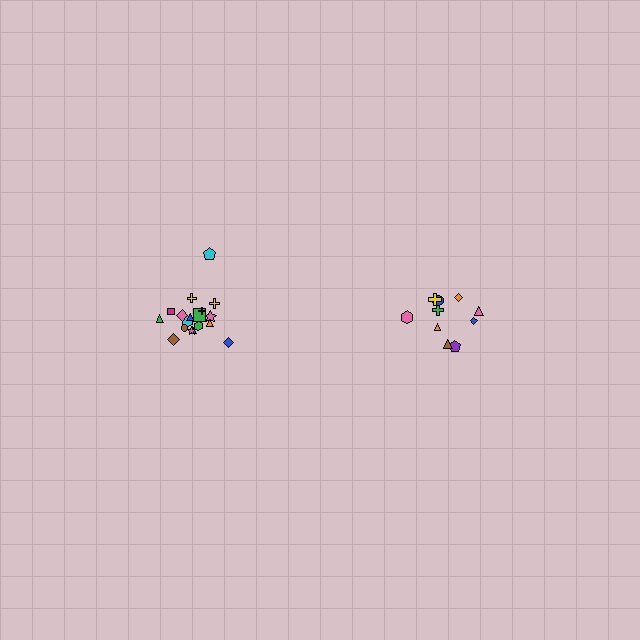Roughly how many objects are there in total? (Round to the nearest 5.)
Roughly 30 objects in total.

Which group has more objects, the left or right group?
The left group.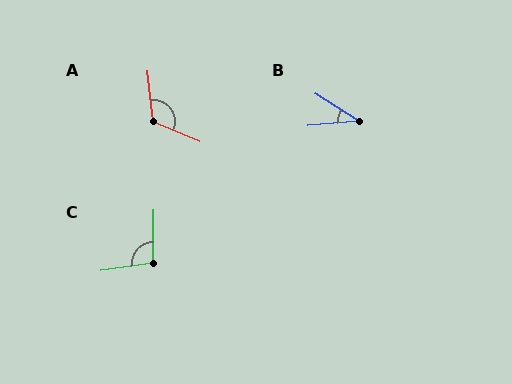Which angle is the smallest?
B, at approximately 37 degrees.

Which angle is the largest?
A, at approximately 119 degrees.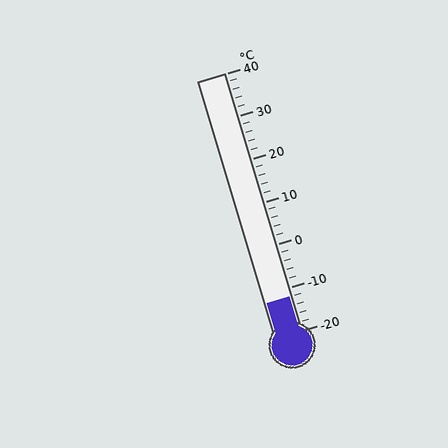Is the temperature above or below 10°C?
The temperature is below 10°C.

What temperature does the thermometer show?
The thermometer shows approximately -12°C.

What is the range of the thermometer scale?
The thermometer scale ranges from -20°C to 40°C.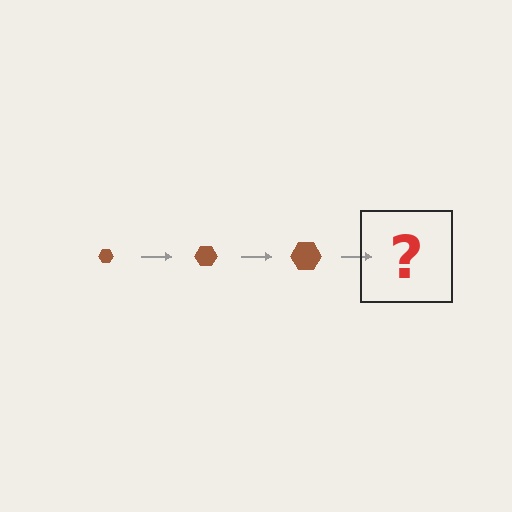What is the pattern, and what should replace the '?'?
The pattern is that the hexagon gets progressively larger each step. The '?' should be a brown hexagon, larger than the previous one.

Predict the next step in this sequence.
The next step is a brown hexagon, larger than the previous one.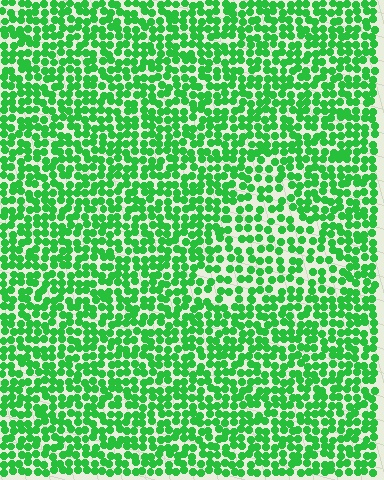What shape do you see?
I see a triangle.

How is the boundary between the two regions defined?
The boundary is defined by a change in element density (approximately 1.5x ratio). All elements are the same color, size, and shape.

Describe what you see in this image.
The image contains small green elements arranged at two different densities. A triangle-shaped region is visible where the elements are less densely packed than the surrounding area.